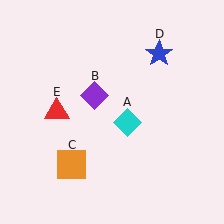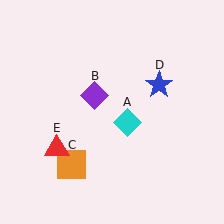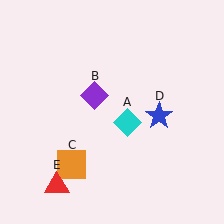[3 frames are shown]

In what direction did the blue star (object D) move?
The blue star (object D) moved down.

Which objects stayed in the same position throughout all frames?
Cyan diamond (object A) and purple diamond (object B) and orange square (object C) remained stationary.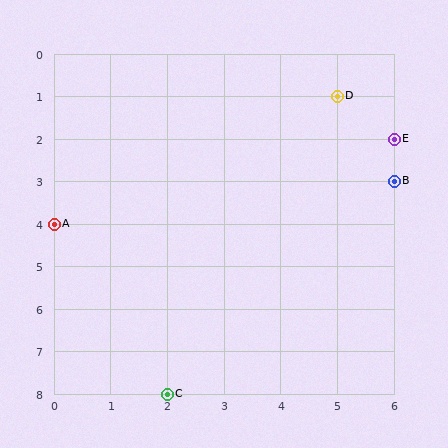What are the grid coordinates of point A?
Point A is at grid coordinates (0, 4).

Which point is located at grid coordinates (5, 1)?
Point D is at (5, 1).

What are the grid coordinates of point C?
Point C is at grid coordinates (2, 8).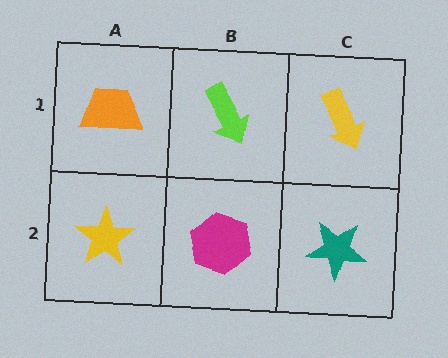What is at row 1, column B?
A lime arrow.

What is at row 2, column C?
A teal star.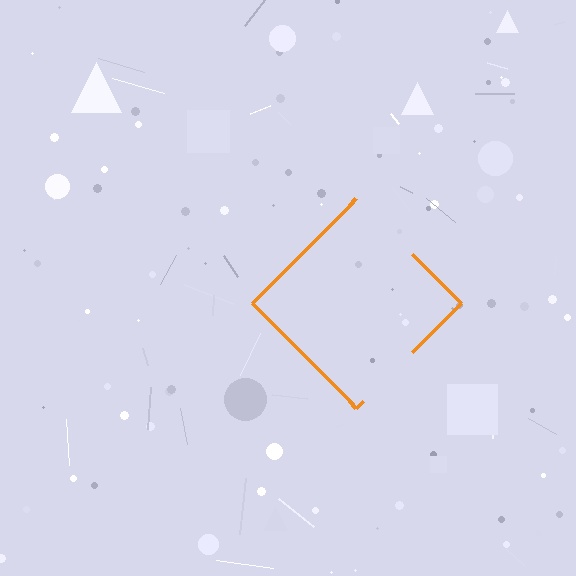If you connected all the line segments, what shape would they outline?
They would outline a diamond.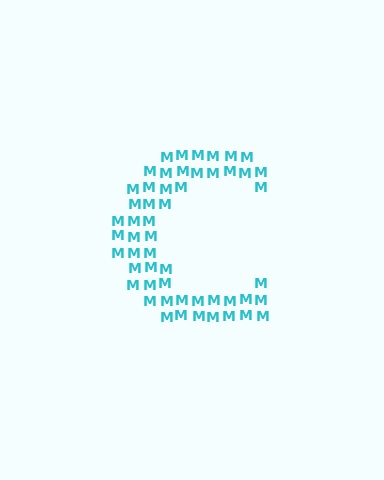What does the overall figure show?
The overall figure shows the letter C.